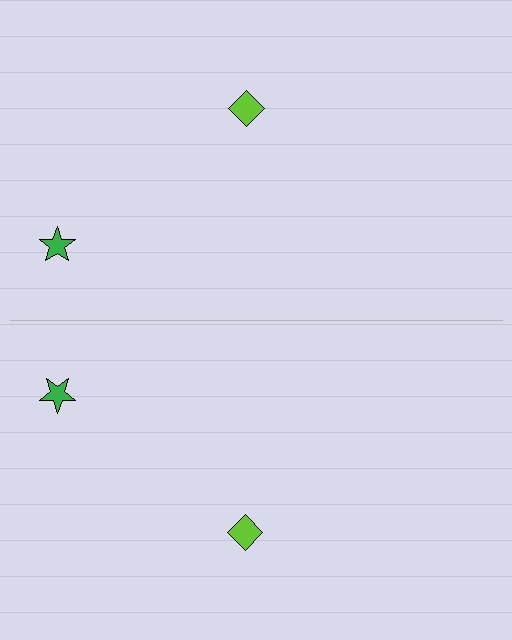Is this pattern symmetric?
Yes, this pattern has bilateral (reflection) symmetry.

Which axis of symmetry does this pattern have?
The pattern has a horizontal axis of symmetry running through the center of the image.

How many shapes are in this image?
There are 4 shapes in this image.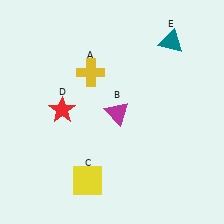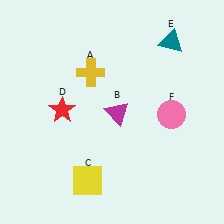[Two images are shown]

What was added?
A pink circle (F) was added in Image 2.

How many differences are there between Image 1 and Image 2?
There is 1 difference between the two images.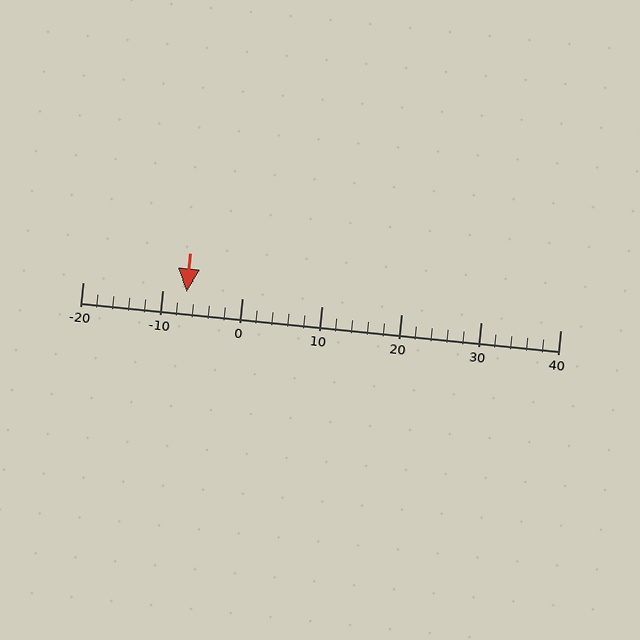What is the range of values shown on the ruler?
The ruler shows values from -20 to 40.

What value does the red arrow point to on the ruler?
The red arrow points to approximately -7.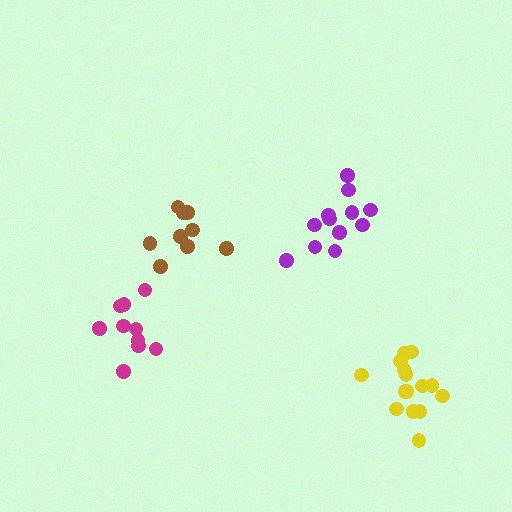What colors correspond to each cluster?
The clusters are colored: purple, yellow, magenta, brown.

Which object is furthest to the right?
The yellow cluster is rightmost.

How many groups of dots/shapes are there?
There are 4 groups.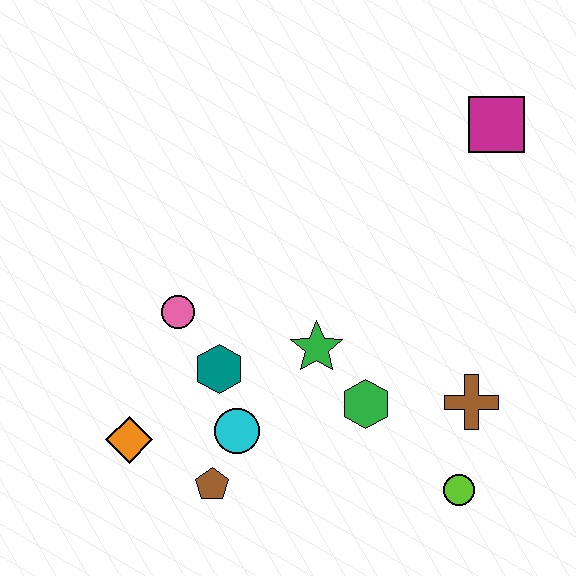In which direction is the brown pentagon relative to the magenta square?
The brown pentagon is below the magenta square.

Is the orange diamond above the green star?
No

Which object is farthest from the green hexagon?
The magenta square is farthest from the green hexagon.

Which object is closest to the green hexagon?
The green star is closest to the green hexagon.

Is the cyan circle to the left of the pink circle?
No